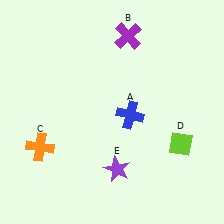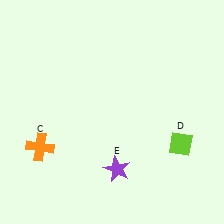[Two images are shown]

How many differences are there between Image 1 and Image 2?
There are 2 differences between the two images.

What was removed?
The blue cross (A), the purple cross (B) were removed in Image 2.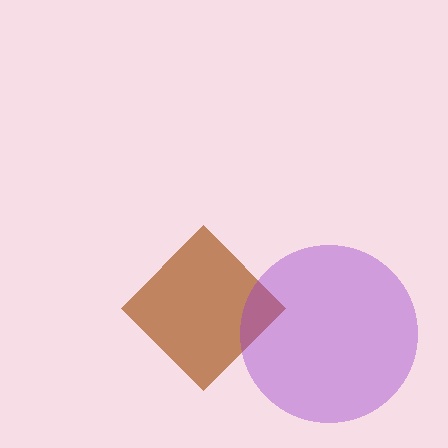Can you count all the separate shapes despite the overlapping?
Yes, there are 2 separate shapes.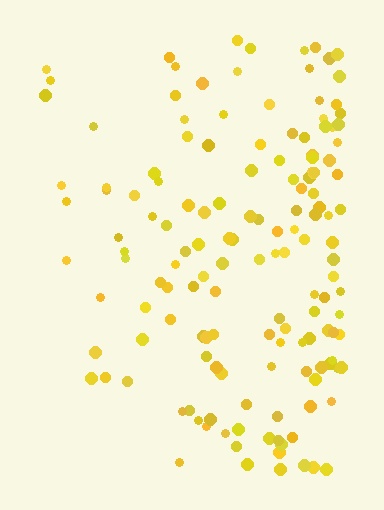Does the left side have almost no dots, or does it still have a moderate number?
Still a moderate number, just noticeably fewer than the right.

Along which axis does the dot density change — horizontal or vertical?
Horizontal.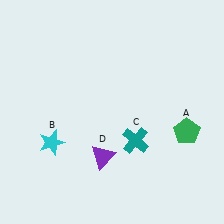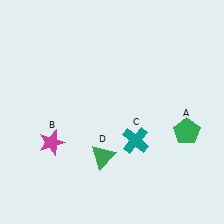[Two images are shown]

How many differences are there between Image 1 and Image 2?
There are 2 differences between the two images.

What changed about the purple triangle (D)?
In Image 1, D is purple. In Image 2, it changed to green.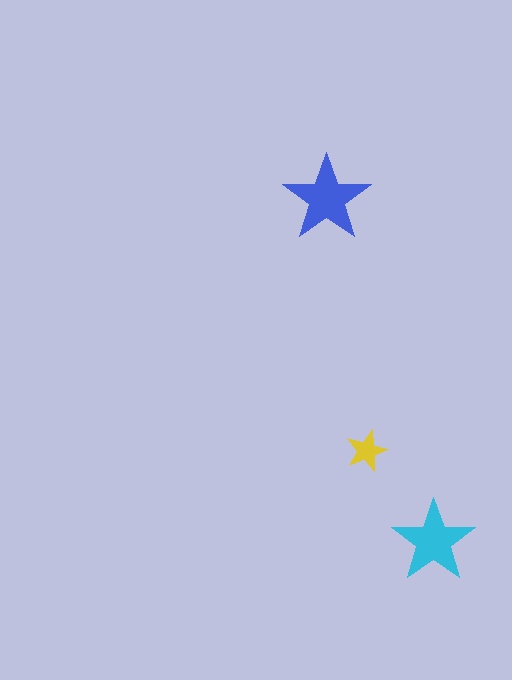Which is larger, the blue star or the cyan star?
The blue one.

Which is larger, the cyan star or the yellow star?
The cyan one.